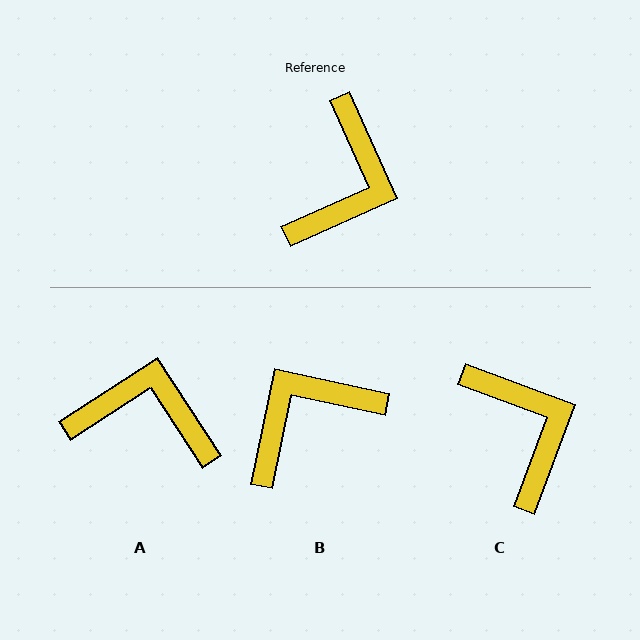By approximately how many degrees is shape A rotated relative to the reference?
Approximately 99 degrees counter-clockwise.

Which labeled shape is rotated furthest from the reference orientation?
B, about 144 degrees away.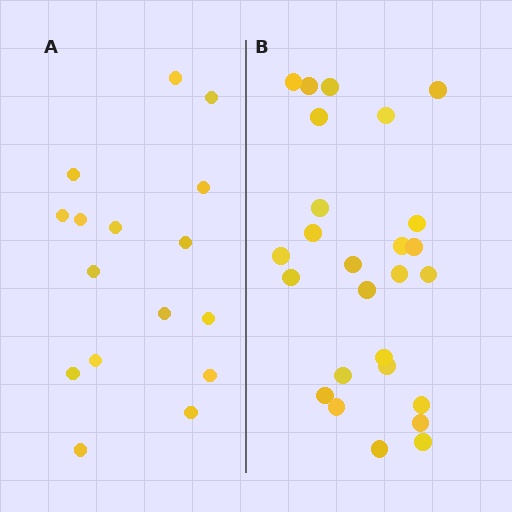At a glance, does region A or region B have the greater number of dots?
Region B (the right region) has more dots.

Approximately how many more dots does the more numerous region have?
Region B has roughly 10 or so more dots than region A.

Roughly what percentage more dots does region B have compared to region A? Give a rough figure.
About 60% more.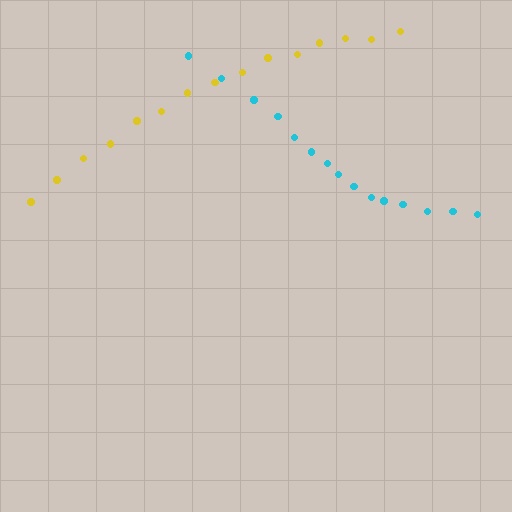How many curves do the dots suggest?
There are 2 distinct paths.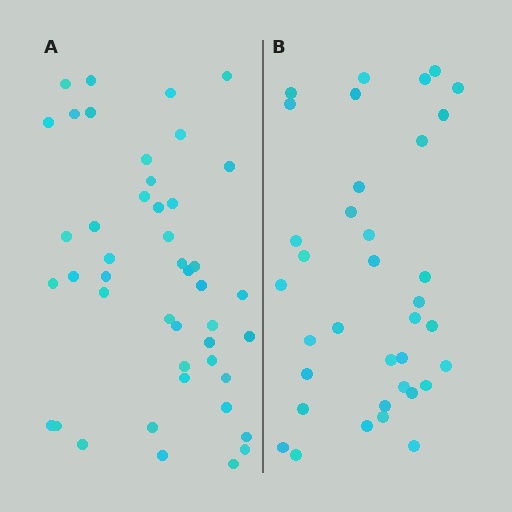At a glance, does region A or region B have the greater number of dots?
Region A (the left region) has more dots.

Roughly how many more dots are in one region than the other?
Region A has roughly 8 or so more dots than region B.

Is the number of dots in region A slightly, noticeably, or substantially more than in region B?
Region A has noticeably more, but not dramatically so. The ratio is roughly 1.2 to 1.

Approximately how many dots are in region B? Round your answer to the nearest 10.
About 40 dots. (The exact count is 36, which rounds to 40.)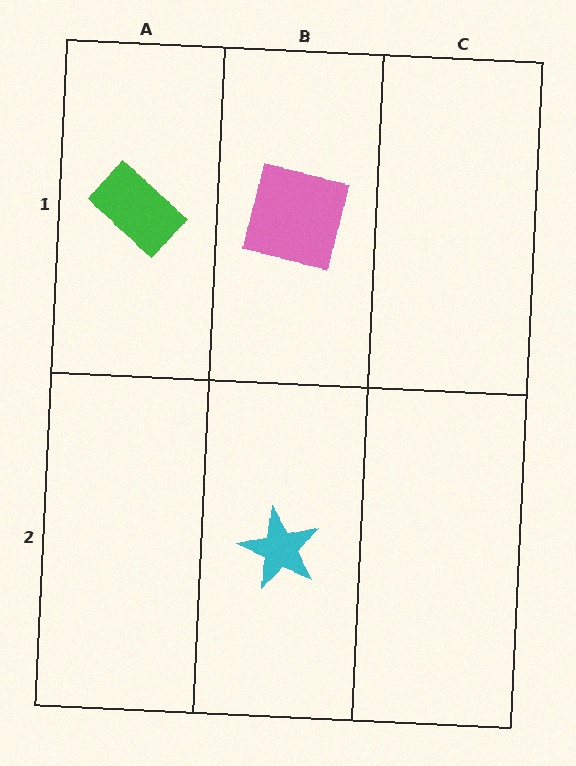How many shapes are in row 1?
2 shapes.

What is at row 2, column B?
A cyan star.